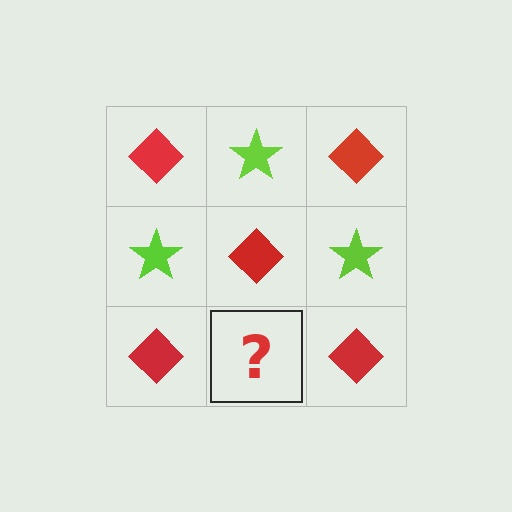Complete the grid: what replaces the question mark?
The question mark should be replaced with a lime star.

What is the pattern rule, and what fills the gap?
The rule is that it alternates red diamond and lime star in a checkerboard pattern. The gap should be filled with a lime star.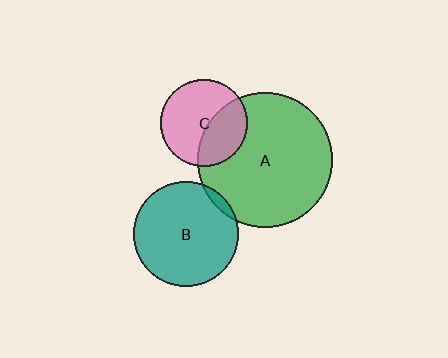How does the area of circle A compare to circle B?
Approximately 1.6 times.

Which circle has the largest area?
Circle A (green).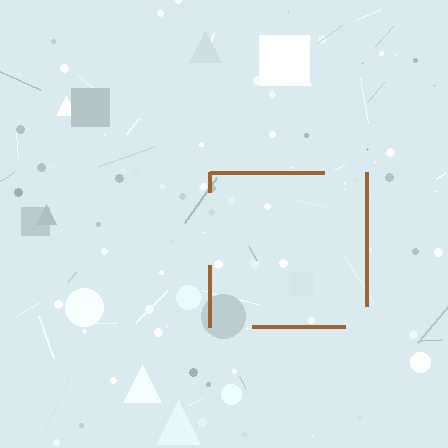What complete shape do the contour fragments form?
The contour fragments form a square.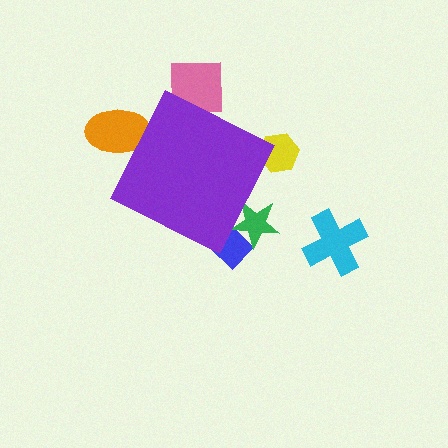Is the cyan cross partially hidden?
No, the cyan cross is fully visible.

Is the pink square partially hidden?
Yes, the pink square is partially hidden behind the purple diamond.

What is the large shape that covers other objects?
A purple diamond.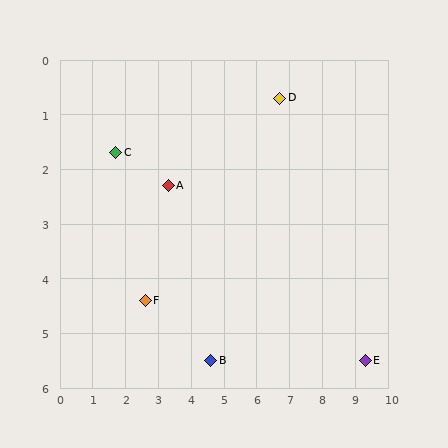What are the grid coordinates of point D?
Point D is at approximately (6.7, 0.7).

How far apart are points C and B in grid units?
Points C and B are about 4.8 grid units apart.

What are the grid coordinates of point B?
Point B is at approximately (4.6, 5.5).